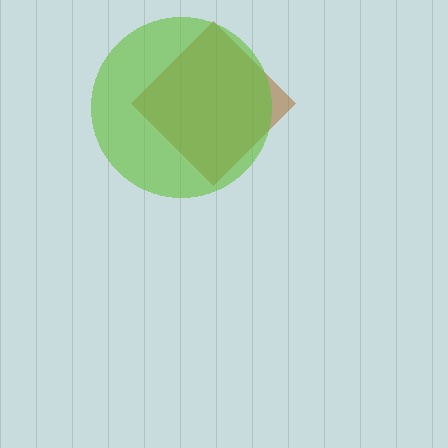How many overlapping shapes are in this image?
There are 2 overlapping shapes in the image.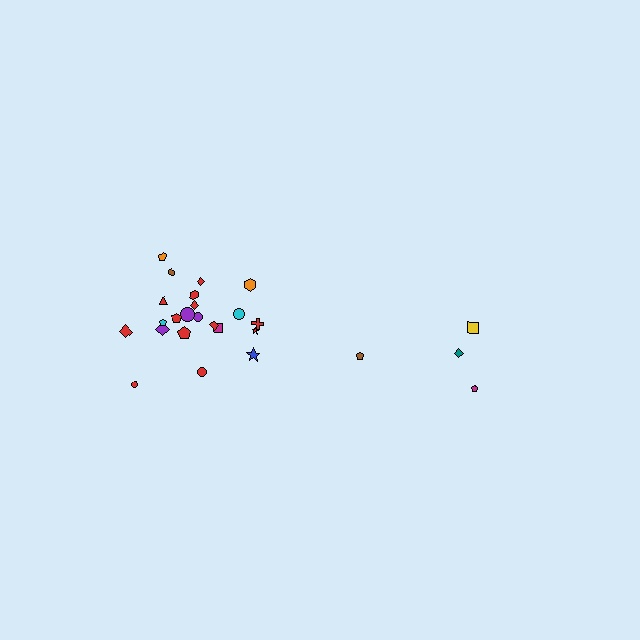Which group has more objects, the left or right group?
The left group.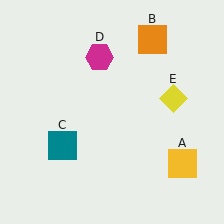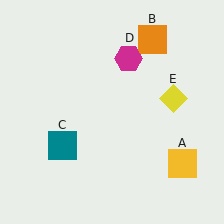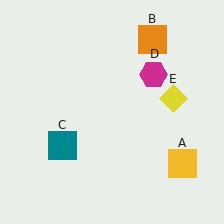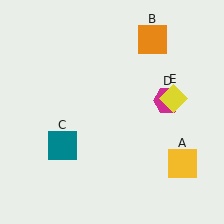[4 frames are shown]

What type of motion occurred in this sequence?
The magenta hexagon (object D) rotated clockwise around the center of the scene.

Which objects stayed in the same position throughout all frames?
Yellow square (object A) and orange square (object B) and teal square (object C) and yellow diamond (object E) remained stationary.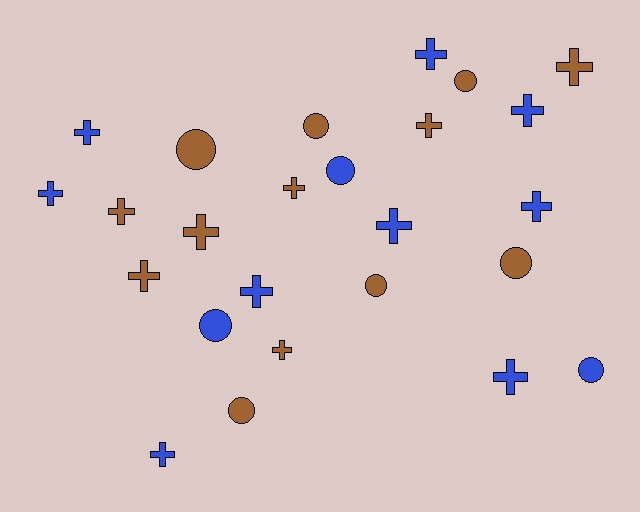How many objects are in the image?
There are 25 objects.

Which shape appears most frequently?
Cross, with 16 objects.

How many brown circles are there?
There are 6 brown circles.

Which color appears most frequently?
Brown, with 13 objects.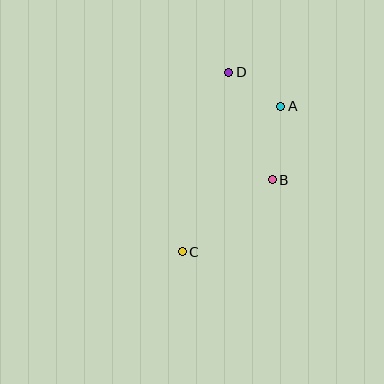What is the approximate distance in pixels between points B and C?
The distance between B and C is approximately 115 pixels.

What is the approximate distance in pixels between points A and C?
The distance between A and C is approximately 176 pixels.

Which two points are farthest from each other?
Points C and D are farthest from each other.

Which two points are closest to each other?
Points A and D are closest to each other.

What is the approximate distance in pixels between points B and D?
The distance between B and D is approximately 116 pixels.